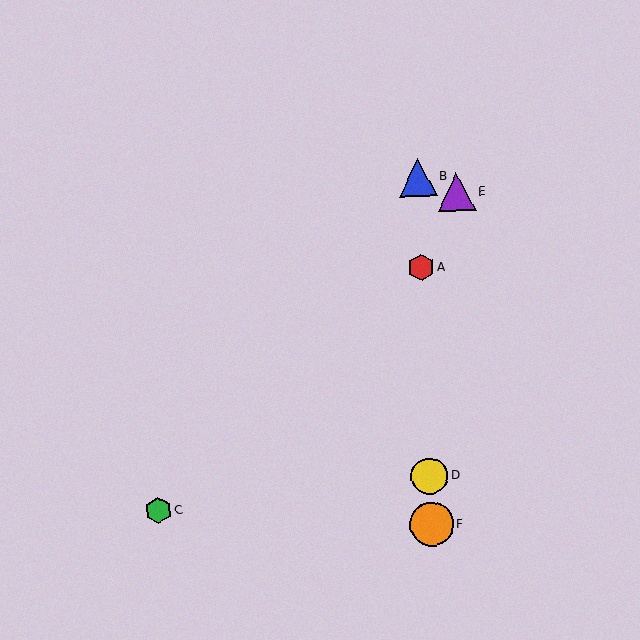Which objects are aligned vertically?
Objects A, B, D, F are aligned vertically.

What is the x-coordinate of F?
Object F is at x≈432.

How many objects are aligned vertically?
4 objects (A, B, D, F) are aligned vertically.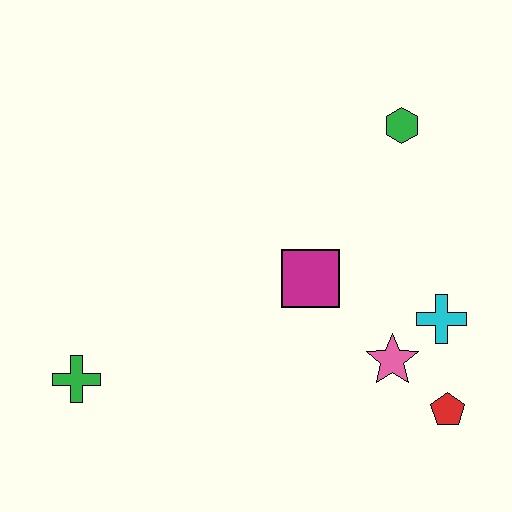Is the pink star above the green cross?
Yes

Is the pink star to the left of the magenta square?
No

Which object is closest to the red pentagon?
The pink star is closest to the red pentagon.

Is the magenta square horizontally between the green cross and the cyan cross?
Yes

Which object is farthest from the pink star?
The green cross is farthest from the pink star.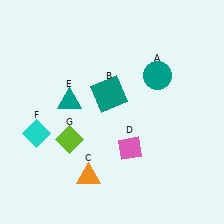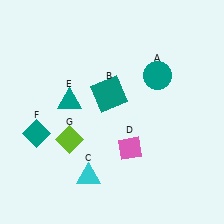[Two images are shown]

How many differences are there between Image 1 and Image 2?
There are 2 differences between the two images.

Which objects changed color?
C changed from orange to cyan. F changed from cyan to teal.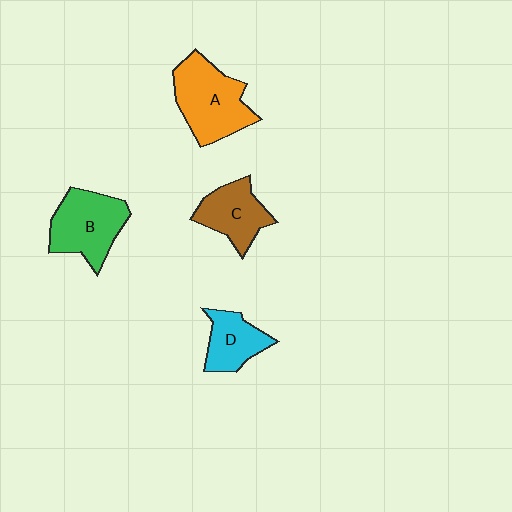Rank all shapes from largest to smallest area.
From largest to smallest: A (orange), B (green), C (brown), D (cyan).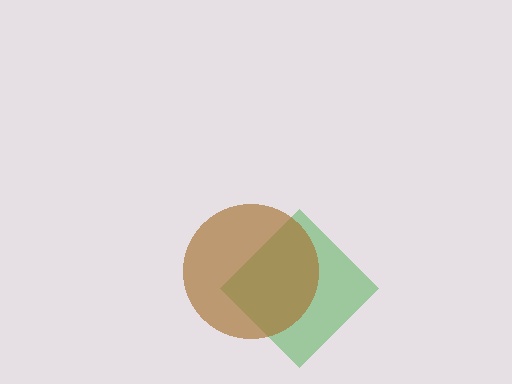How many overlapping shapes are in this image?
There are 2 overlapping shapes in the image.